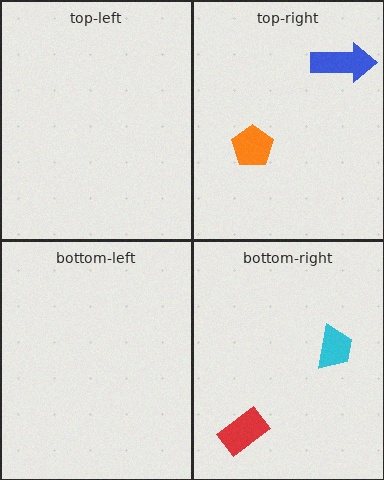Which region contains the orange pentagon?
The top-right region.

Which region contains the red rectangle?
The bottom-right region.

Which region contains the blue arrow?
The top-right region.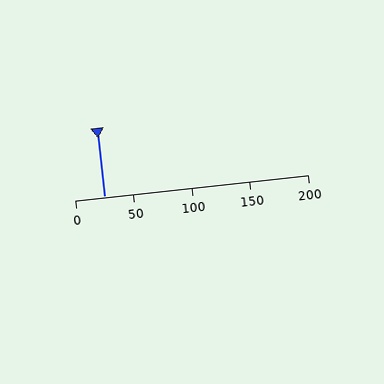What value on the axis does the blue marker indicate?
The marker indicates approximately 25.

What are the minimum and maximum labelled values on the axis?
The axis runs from 0 to 200.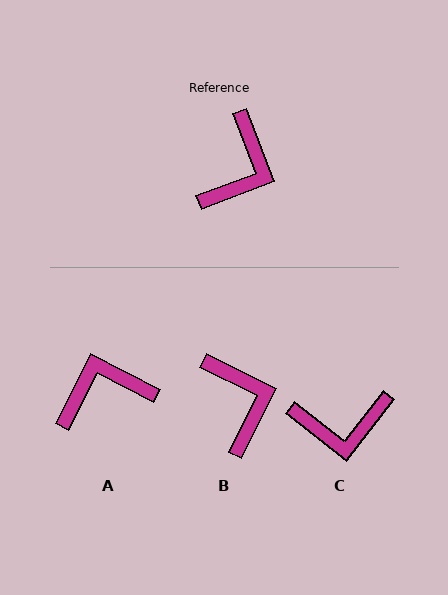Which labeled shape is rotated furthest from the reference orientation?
A, about 132 degrees away.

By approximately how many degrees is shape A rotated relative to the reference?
Approximately 132 degrees counter-clockwise.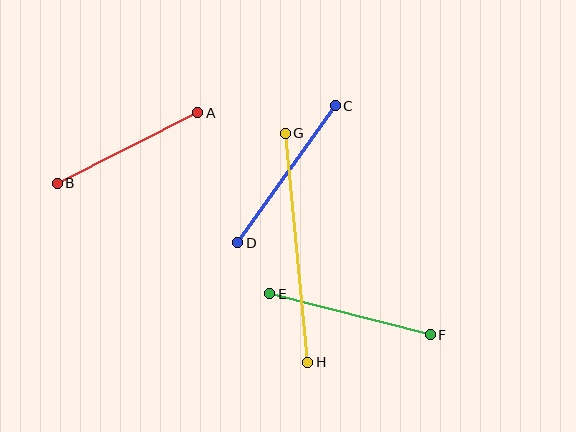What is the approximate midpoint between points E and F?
The midpoint is at approximately (350, 314) pixels.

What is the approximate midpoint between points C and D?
The midpoint is at approximately (287, 174) pixels.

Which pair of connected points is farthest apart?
Points G and H are farthest apart.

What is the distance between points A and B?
The distance is approximately 157 pixels.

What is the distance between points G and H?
The distance is approximately 230 pixels.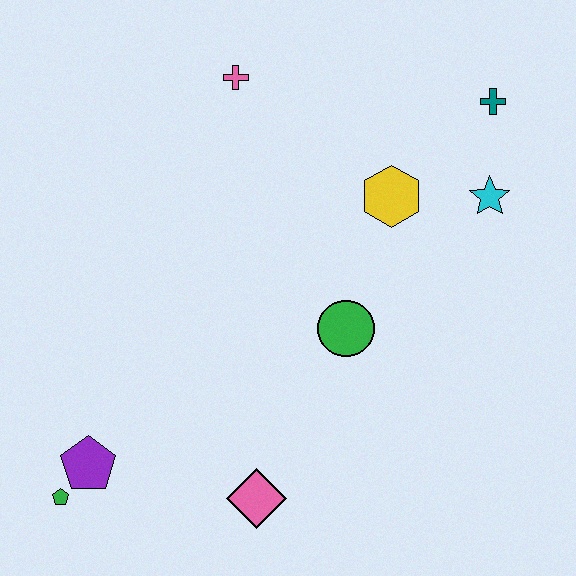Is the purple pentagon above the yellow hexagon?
No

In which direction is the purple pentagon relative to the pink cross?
The purple pentagon is below the pink cross.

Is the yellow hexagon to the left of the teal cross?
Yes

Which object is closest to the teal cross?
The cyan star is closest to the teal cross.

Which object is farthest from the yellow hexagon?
The green pentagon is farthest from the yellow hexagon.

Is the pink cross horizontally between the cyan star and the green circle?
No